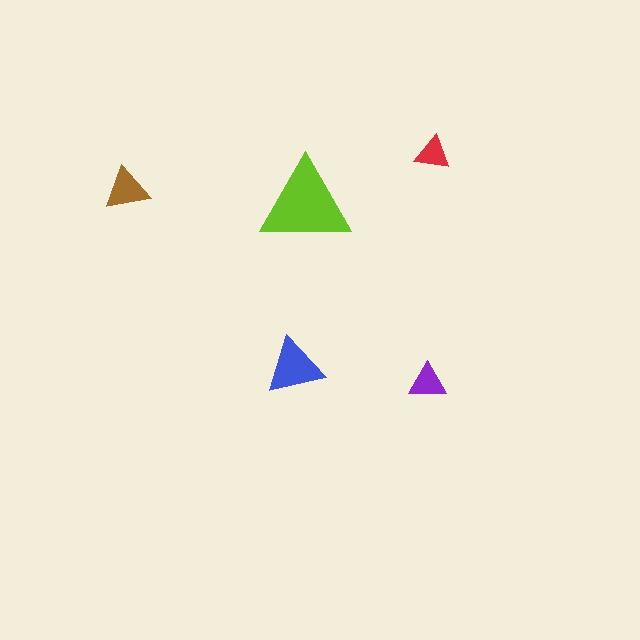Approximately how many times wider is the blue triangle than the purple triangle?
About 1.5 times wider.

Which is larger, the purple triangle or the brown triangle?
The brown one.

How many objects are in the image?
There are 5 objects in the image.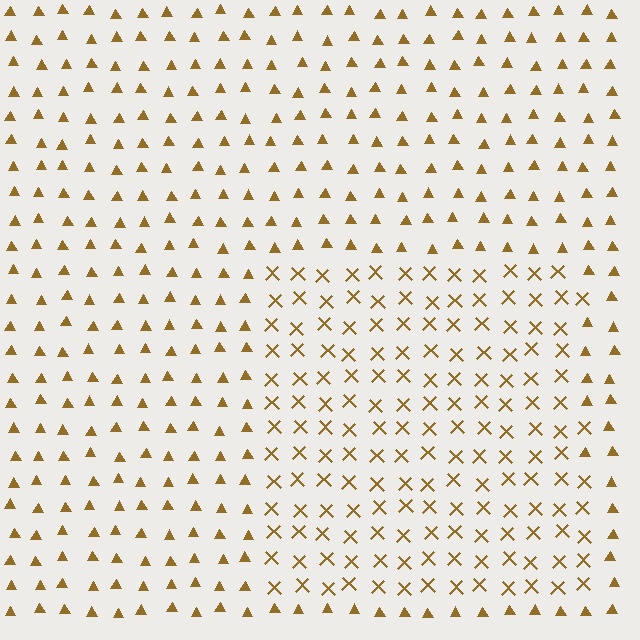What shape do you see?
I see a rectangle.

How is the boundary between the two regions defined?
The boundary is defined by a change in element shape: X marks inside vs. triangles outside. All elements share the same color and spacing.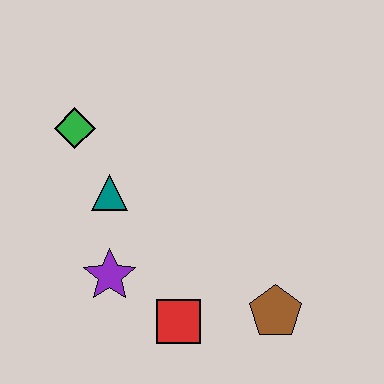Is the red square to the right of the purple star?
Yes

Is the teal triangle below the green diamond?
Yes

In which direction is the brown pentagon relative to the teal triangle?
The brown pentagon is to the right of the teal triangle.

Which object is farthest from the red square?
The green diamond is farthest from the red square.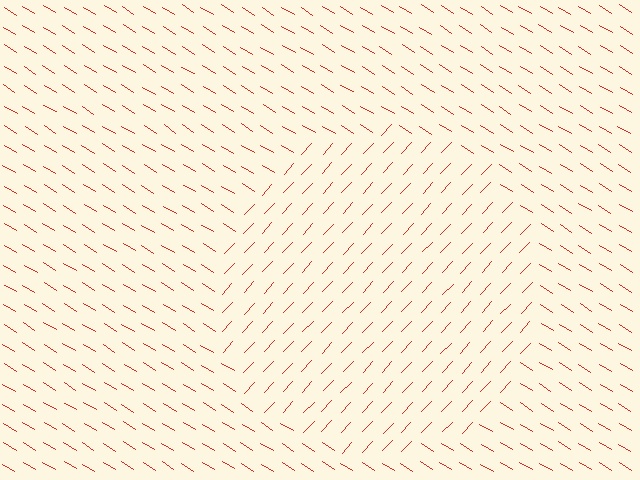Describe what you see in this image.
The image is filled with small red line segments. A circle region in the image has lines oriented differently from the surrounding lines, creating a visible texture boundary.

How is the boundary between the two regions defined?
The boundary is defined purely by a change in line orientation (approximately 78 degrees difference). All lines are the same color and thickness.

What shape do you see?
I see a circle.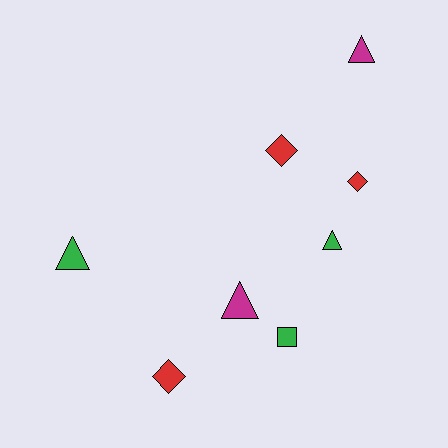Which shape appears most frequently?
Triangle, with 4 objects.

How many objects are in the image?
There are 8 objects.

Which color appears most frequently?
Green, with 3 objects.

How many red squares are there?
There are no red squares.